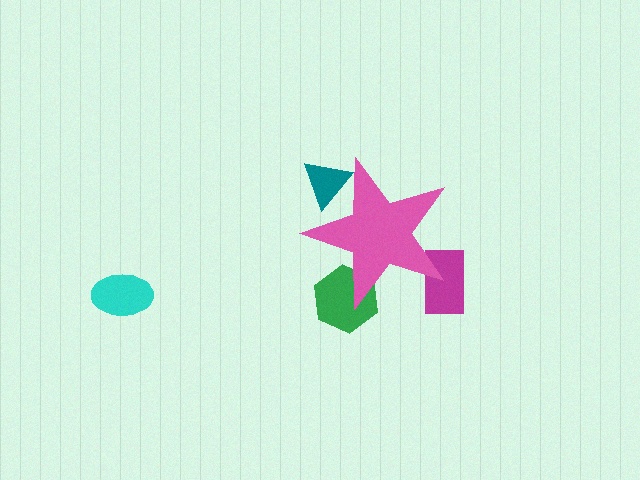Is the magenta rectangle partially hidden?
Yes, the magenta rectangle is partially hidden behind the pink star.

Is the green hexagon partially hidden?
Yes, the green hexagon is partially hidden behind the pink star.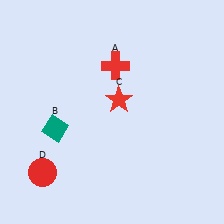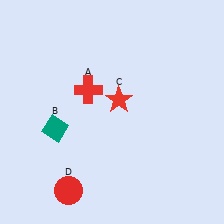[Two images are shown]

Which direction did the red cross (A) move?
The red cross (A) moved left.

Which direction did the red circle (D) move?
The red circle (D) moved right.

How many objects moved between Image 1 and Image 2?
2 objects moved between the two images.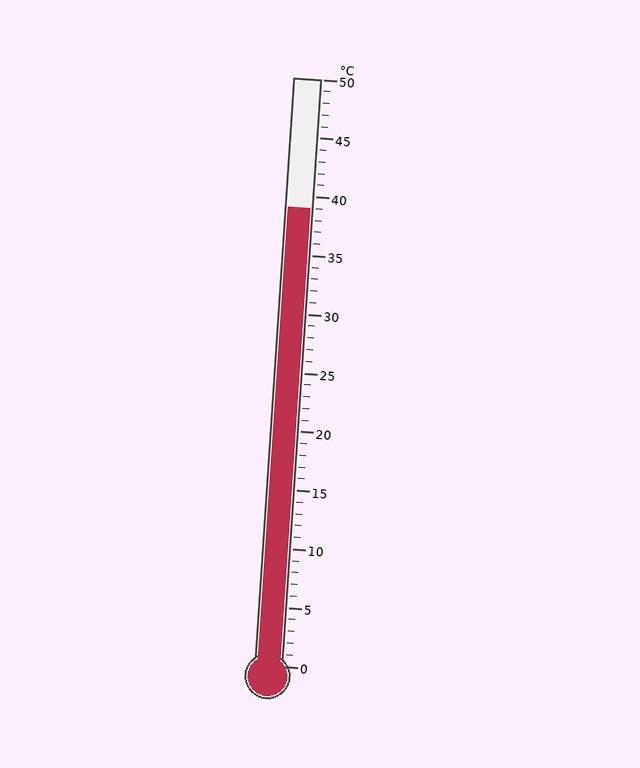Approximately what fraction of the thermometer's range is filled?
The thermometer is filled to approximately 80% of its range.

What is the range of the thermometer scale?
The thermometer scale ranges from 0°C to 50°C.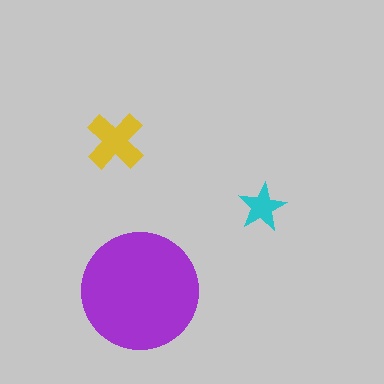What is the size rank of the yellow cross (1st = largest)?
2nd.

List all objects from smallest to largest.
The cyan star, the yellow cross, the purple circle.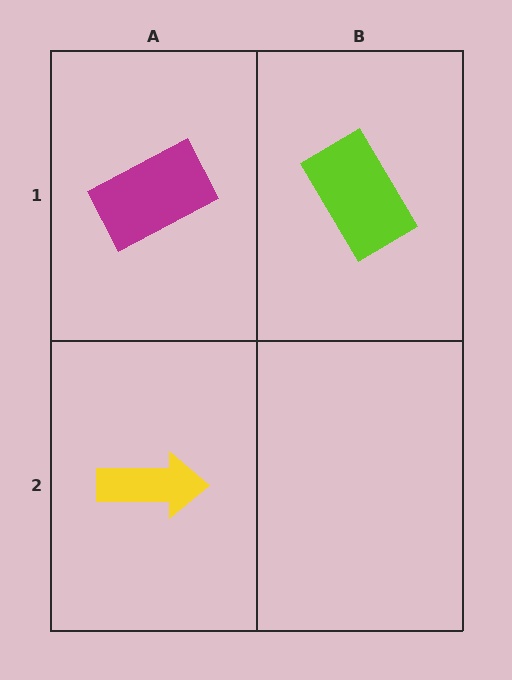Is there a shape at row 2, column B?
No, that cell is empty.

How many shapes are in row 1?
2 shapes.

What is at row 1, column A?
A magenta rectangle.